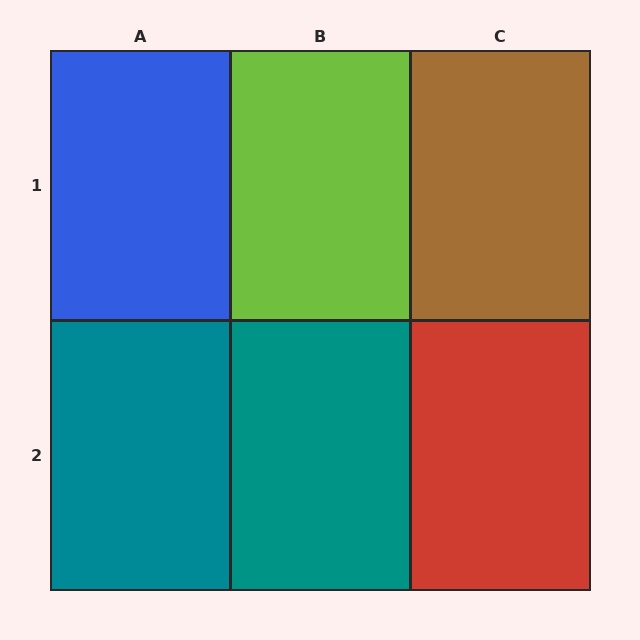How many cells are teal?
2 cells are teal.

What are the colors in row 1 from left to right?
Blue, lime, brown.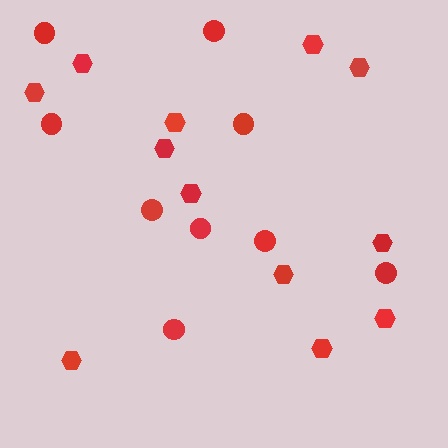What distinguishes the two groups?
There are 2 groups: one group of circles (9) and one group of hexagons (12).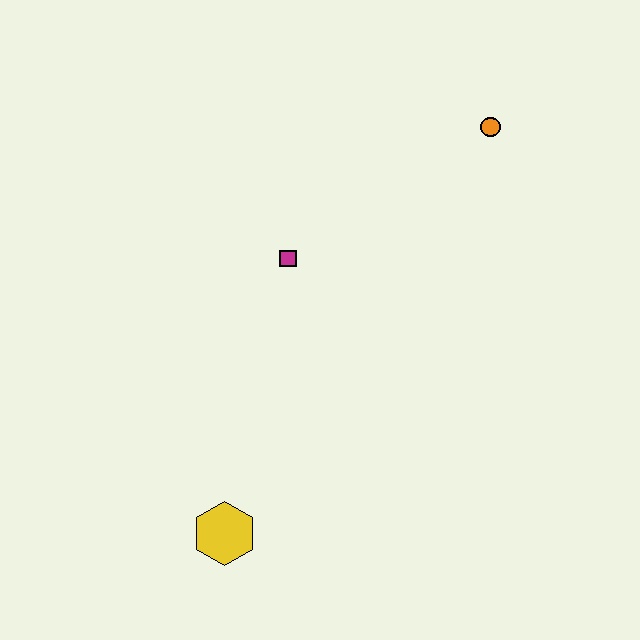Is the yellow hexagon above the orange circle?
No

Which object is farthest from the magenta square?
The yellow hexagon is farthest from the magenta square.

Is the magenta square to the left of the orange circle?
Yes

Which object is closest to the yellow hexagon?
The magenta square is closest to the yellow hexagon.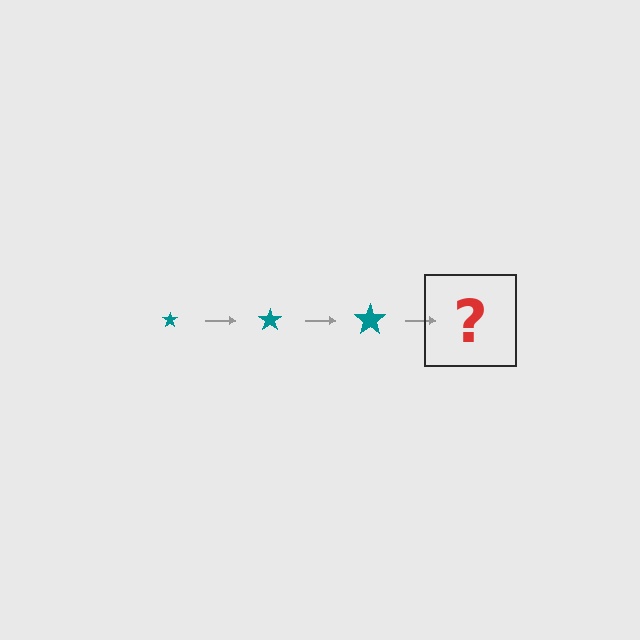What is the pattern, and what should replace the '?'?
The pattern is that the star gets progressively larger each step. The '?' should be a teal star, larger than the previous one.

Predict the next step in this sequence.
The next step is a teal star, larger than the previous one.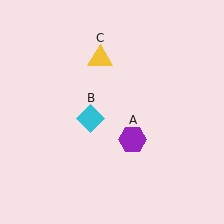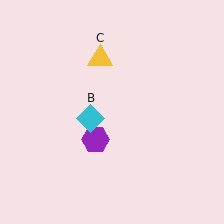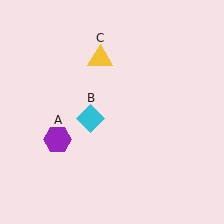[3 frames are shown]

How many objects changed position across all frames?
1 object changed position: purple hexagon (object A).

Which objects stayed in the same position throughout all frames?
Cyan diamond (object B) and yellow triangle (object C) remained stationary.